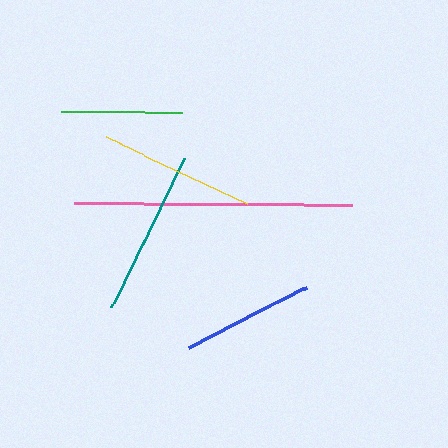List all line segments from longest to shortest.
From longest to shortest: pink, teal, yellow, blue, green.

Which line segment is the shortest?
The green line is the shortest at approximately 121 pixels.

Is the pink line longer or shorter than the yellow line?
The pink line is longer than the yellow line.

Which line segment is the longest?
The pink line is the longest at approximately 278 pixels.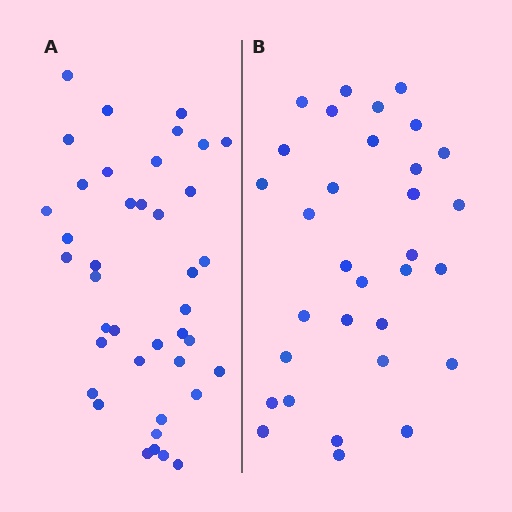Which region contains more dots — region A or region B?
Region A (the left region) has more dots.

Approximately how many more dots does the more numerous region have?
Region A has roughly 8 or so more dots than region B.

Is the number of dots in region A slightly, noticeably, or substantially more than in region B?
Region A has noticeably more, but not dramatically so. The ratio is roughly 1.2 to 1.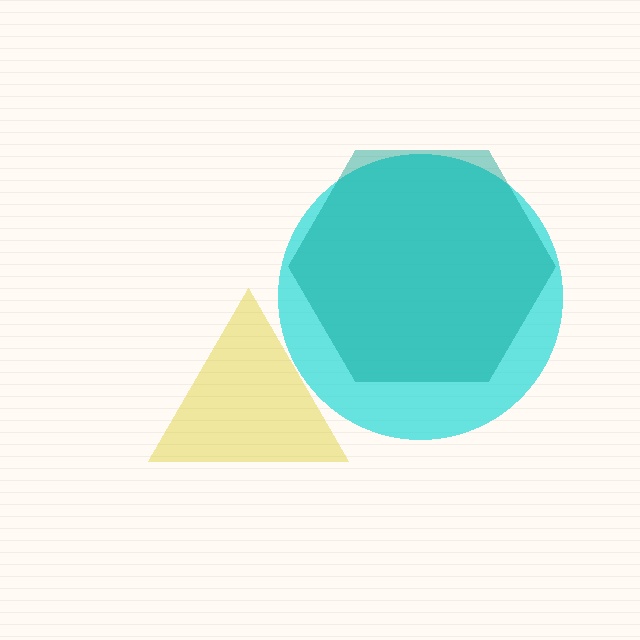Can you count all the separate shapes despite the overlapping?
Yes, there are 3 separate shapes.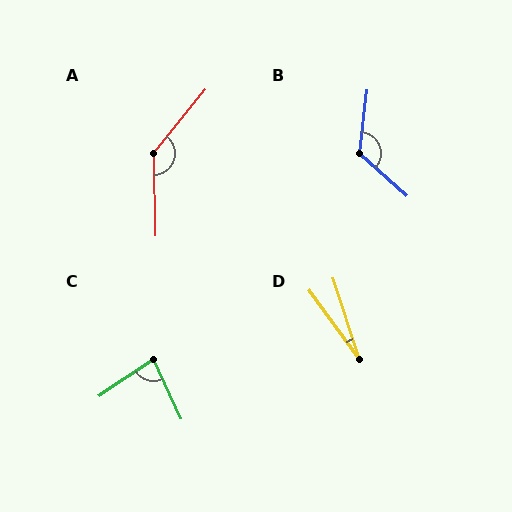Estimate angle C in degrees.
Approximately 81 degrees.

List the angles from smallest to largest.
D (18°), C (81°), B (125°), A (140°).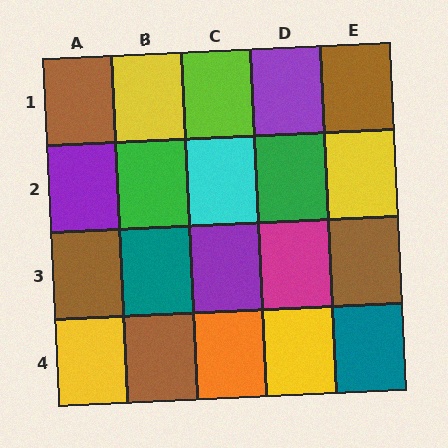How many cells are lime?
1 cell is lime.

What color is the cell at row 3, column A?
Brown.